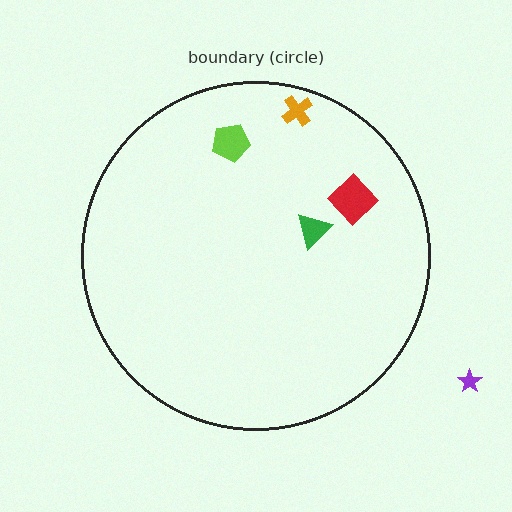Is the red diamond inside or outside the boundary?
Inside.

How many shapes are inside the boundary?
4 inside, 1 outside.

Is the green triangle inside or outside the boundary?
Inside.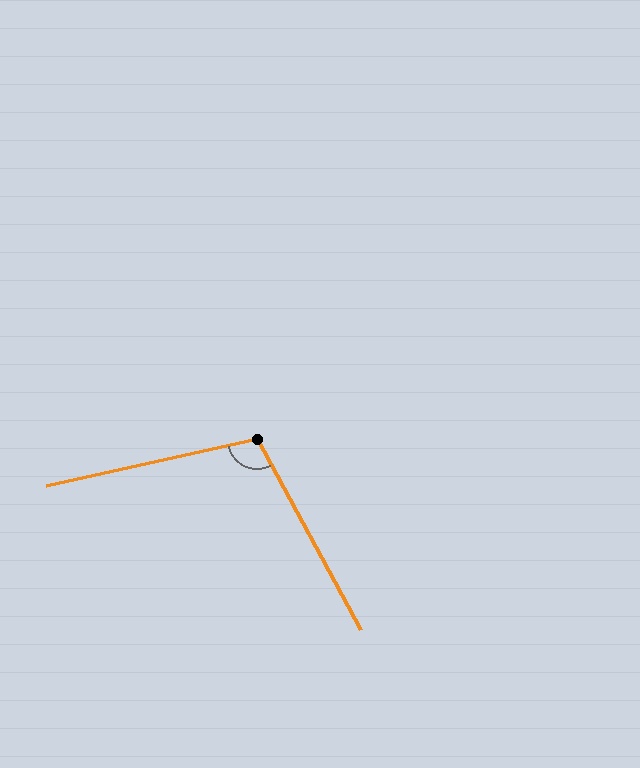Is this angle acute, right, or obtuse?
It is obtuse.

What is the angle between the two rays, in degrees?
Approximately 106 degrees.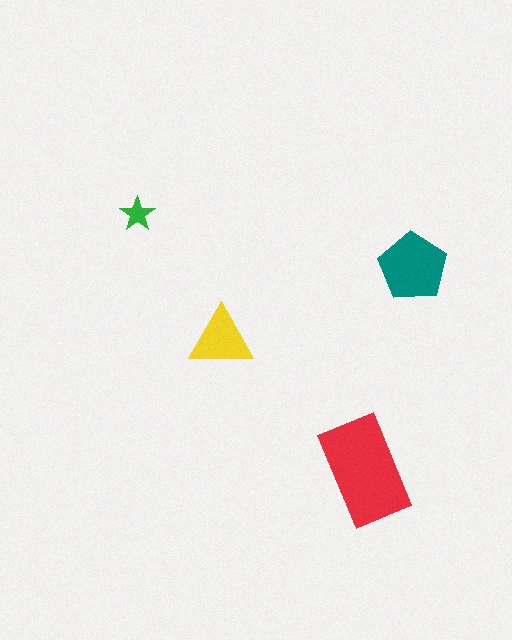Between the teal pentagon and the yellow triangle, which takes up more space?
The teal pentagon.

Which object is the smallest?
The green star.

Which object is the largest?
The red rectangle.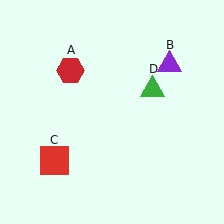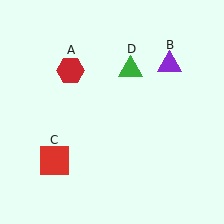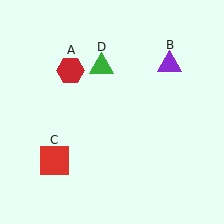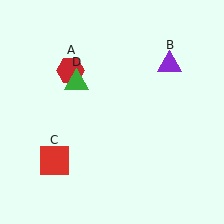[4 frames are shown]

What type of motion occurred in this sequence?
The green triangle (object D) rotated counterclockwise around the center of the scene.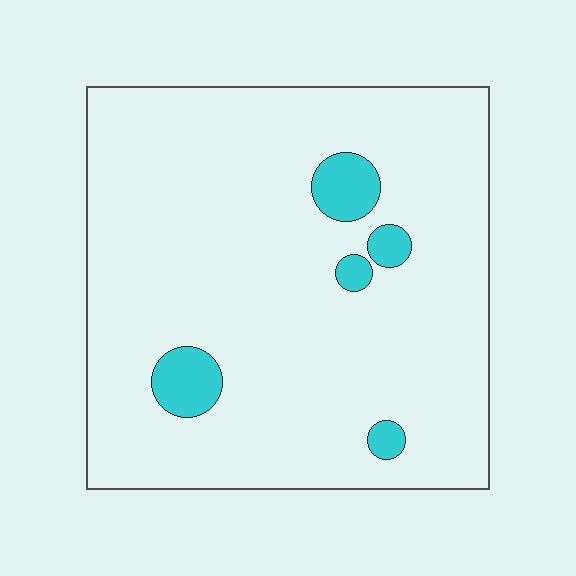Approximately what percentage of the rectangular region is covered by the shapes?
Approximately 5%.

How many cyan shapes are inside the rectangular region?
5.